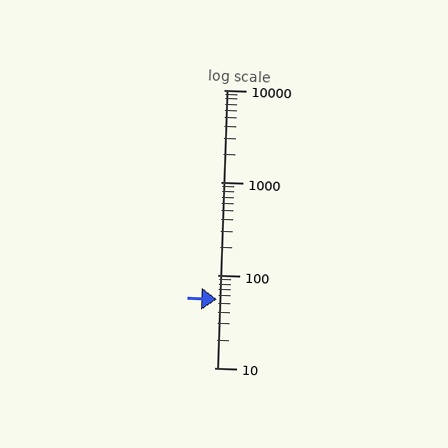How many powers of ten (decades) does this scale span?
The scale spans 3 decades, from 10 to 10000.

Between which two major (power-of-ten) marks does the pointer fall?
The pointer is between 10 and 100.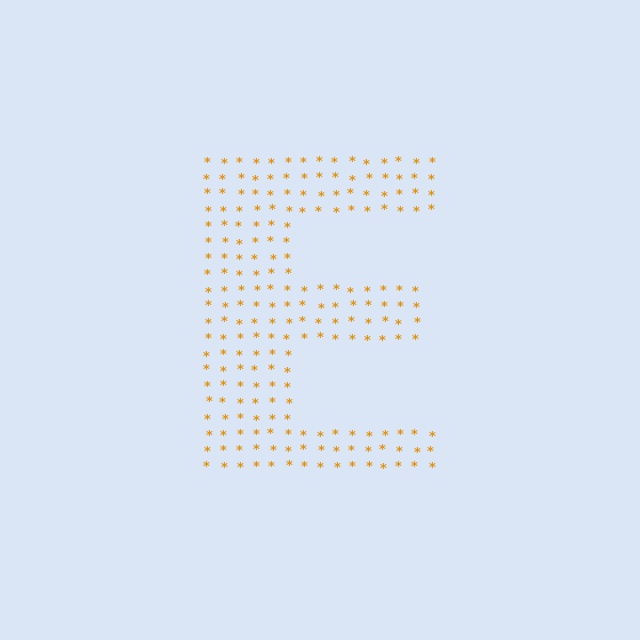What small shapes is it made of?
It is made of small asterisks.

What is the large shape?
The large shape is the letter E.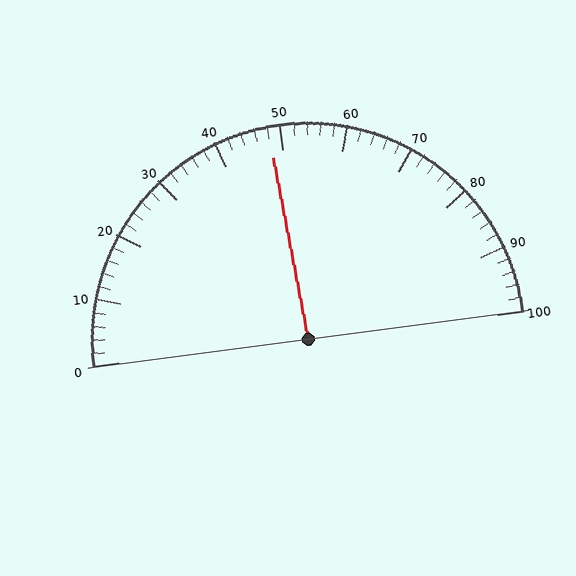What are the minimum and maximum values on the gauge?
The gauge ranges from 0 to 100.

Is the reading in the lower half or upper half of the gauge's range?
The reading is in the lower half of the range (0 to 100).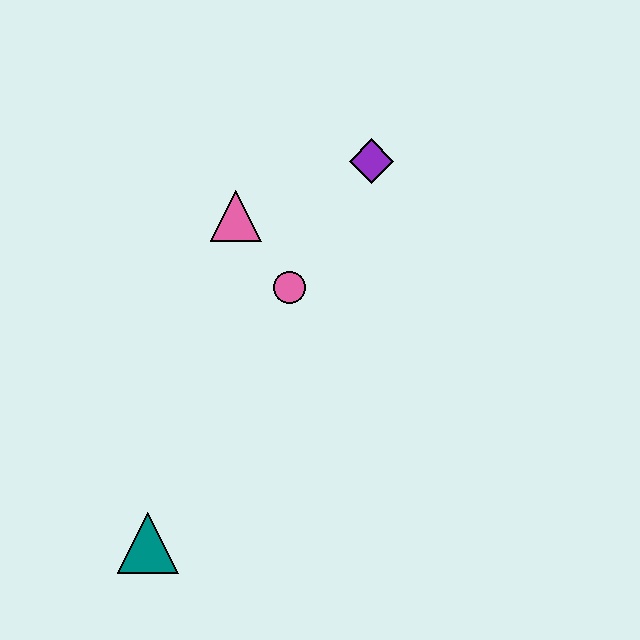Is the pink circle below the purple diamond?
Yes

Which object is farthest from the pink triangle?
The teal triangle is farthest from the pink triangle.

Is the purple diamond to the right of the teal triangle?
Yes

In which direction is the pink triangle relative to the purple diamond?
The pink triangle is to the left of the purple diamond.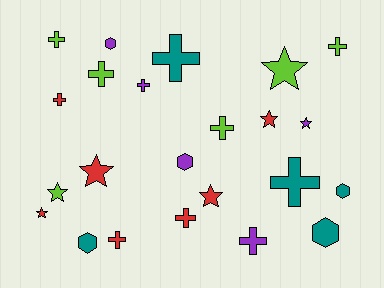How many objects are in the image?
There are 23 objects.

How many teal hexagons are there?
There are 3 teal hexagons.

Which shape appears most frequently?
Cross, with 11 objects.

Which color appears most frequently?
Red, with 7 objects.